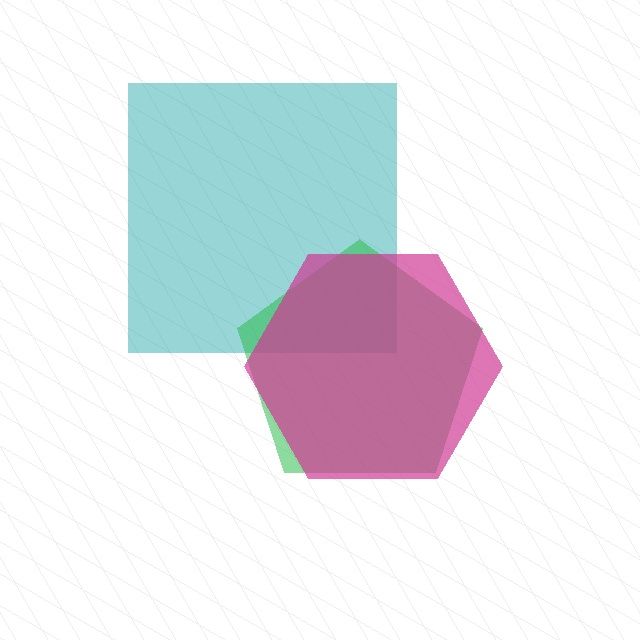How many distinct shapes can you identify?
There are 3 distinct shapes: a teal square, a green pentagon, a magenta hexagon.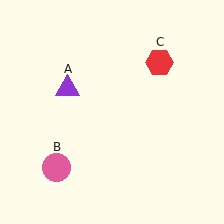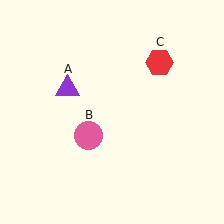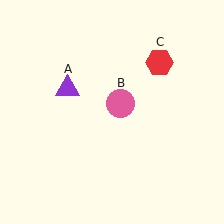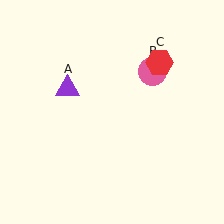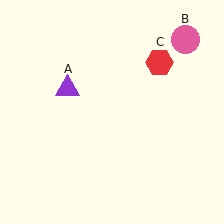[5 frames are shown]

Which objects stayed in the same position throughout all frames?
Purple triangle (object A) and red hexagon (object C) remained stationary.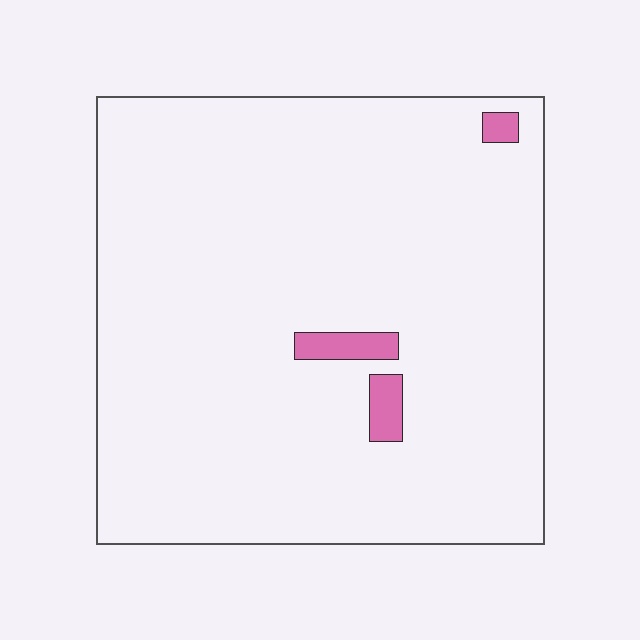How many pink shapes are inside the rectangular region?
3.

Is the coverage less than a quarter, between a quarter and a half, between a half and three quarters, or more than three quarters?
Less than a quarter.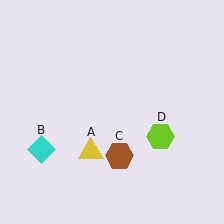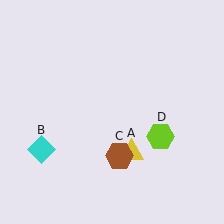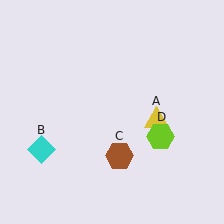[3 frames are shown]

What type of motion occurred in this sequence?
The yellow triangle (object A) rotated counterclockwise around the center of the scene.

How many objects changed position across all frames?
1 object changed position: yellow triangle (object A).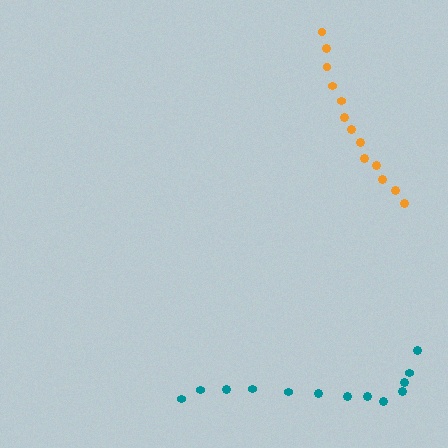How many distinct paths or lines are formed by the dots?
There are 2 distinct paths.